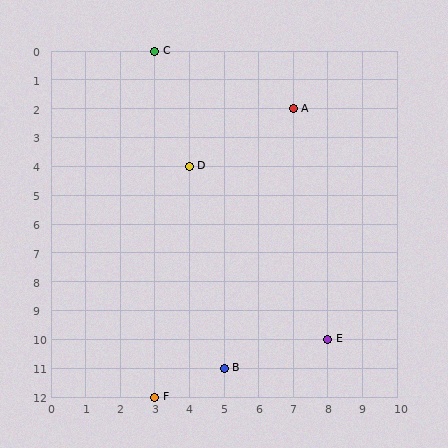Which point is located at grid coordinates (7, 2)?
Point A is at (7, 2).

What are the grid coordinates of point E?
Point E is at grid coordinates (8, 10).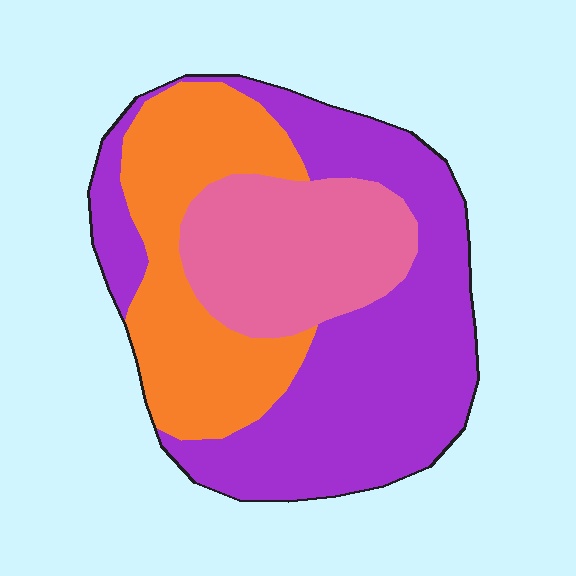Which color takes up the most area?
Purple, at roughly 50%.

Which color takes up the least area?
Pink, at roughly 25%.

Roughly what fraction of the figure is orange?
Orange takes up about one quarter (1/4) of the figure.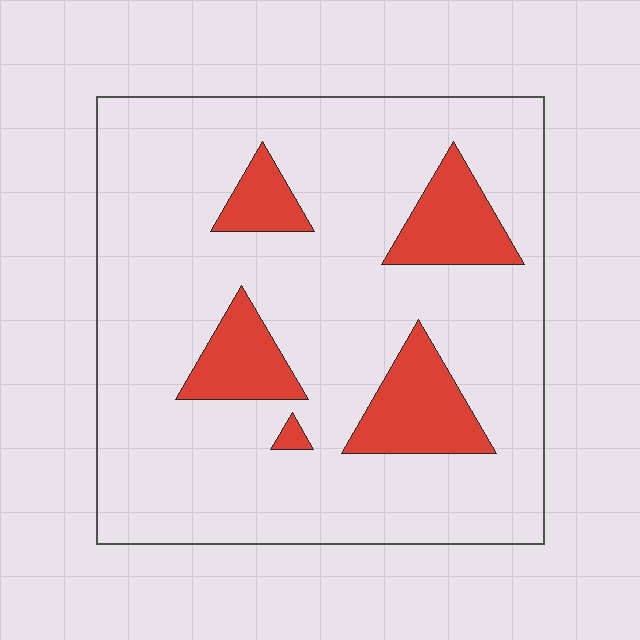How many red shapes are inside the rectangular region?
5.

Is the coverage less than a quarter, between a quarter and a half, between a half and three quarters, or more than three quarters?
Less than a quarter.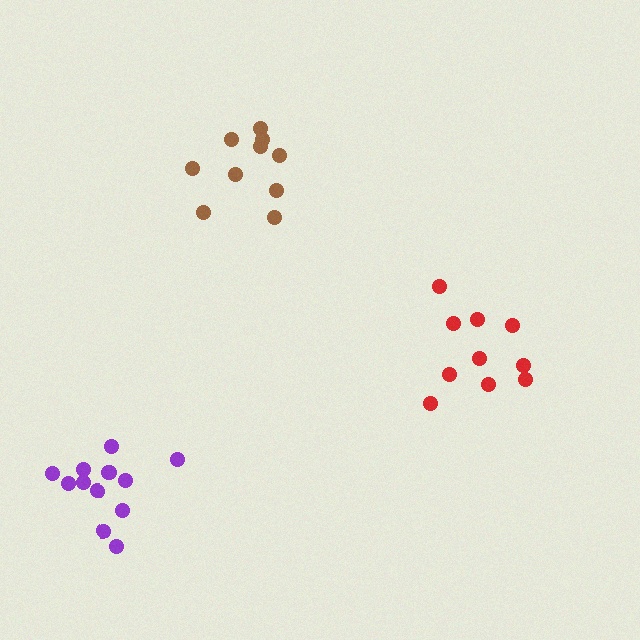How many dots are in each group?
Group 1: 10 dots, Group 2: 10 dots, Group 3: 13 dots (33 total).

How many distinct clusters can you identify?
There are 3 distinct clusters.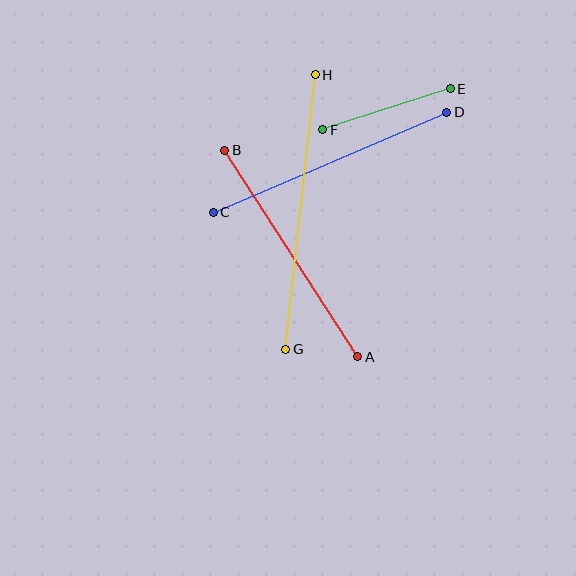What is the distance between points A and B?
The distance is approximately 245 pixels.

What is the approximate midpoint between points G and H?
The midpoint is at approximately (300, 212) pixels.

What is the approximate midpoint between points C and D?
The midpoint is at approximately (330, 162) pixels.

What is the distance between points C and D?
The distance is approximately 254 pixels.